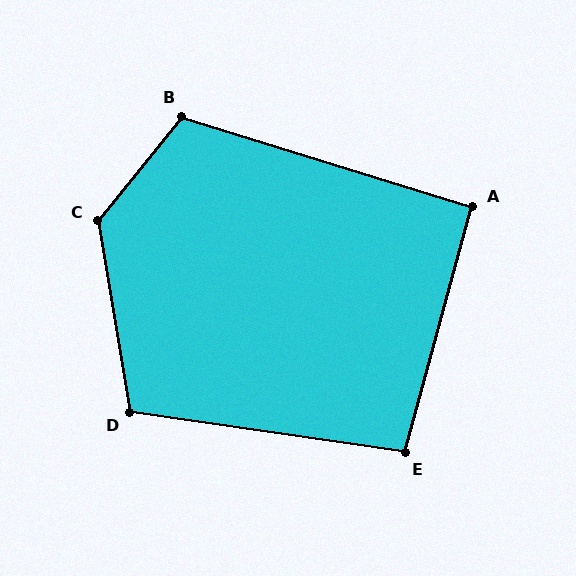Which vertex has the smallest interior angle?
A, at approximately 92 degrees.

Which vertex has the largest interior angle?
C, at approximately 132 degrees.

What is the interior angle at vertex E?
Approximately 97 degrees (obtuse).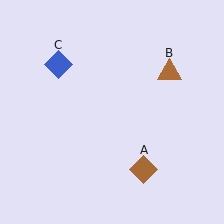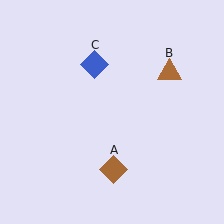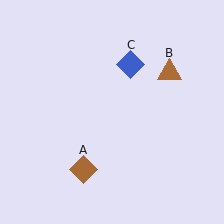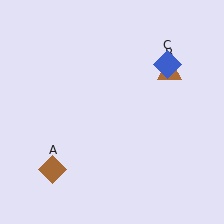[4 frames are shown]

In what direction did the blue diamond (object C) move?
The blue diamond (object C) moved right.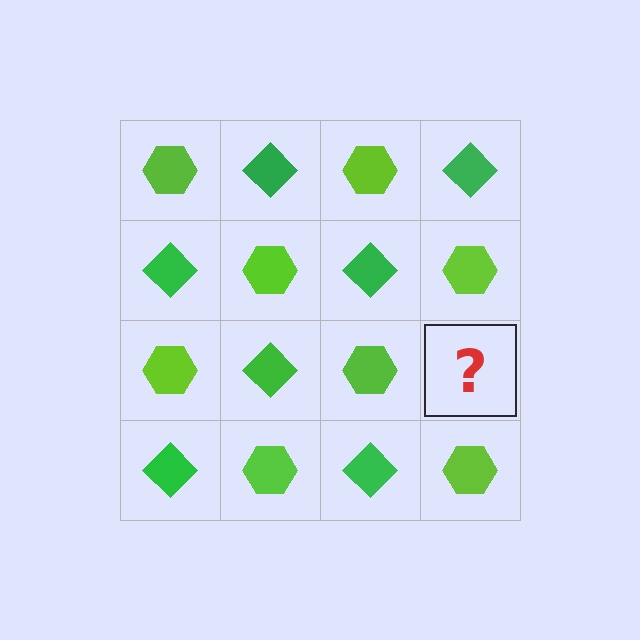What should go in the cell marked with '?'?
The missing cell should contain a green diamond.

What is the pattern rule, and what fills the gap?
The rule is that it alternates lime hexagon and green diamond in a checkerboard pattern. The gap should be filled with a green diamond.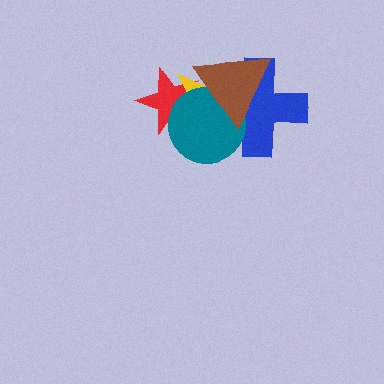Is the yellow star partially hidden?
Yes, it is partially covered by another shape.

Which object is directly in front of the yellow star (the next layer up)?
The blue cross is directly in front of the yellow star.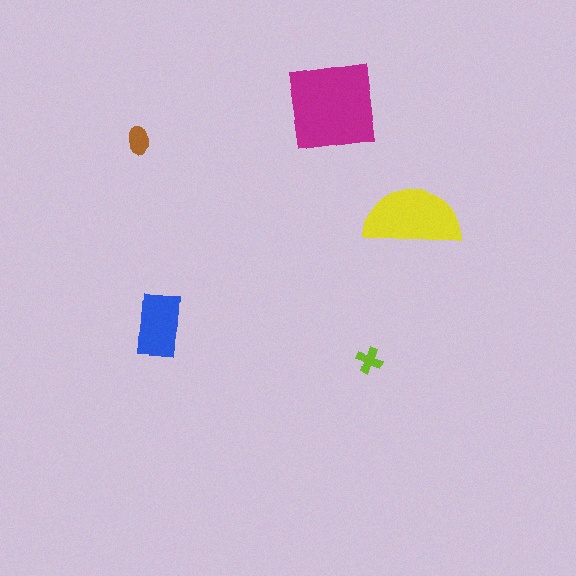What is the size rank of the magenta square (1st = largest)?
1st.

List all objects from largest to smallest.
The magenta square, the yellow semicircle, the blue rectangle, the brown ellipse, the lime cross.